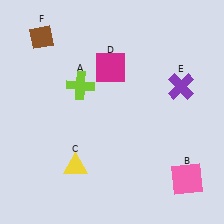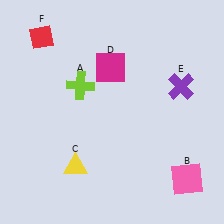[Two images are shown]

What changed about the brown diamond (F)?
In Image 1, F is brown. In Image 2, it changed to red.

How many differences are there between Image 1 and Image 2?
There is 1 difference between the two images.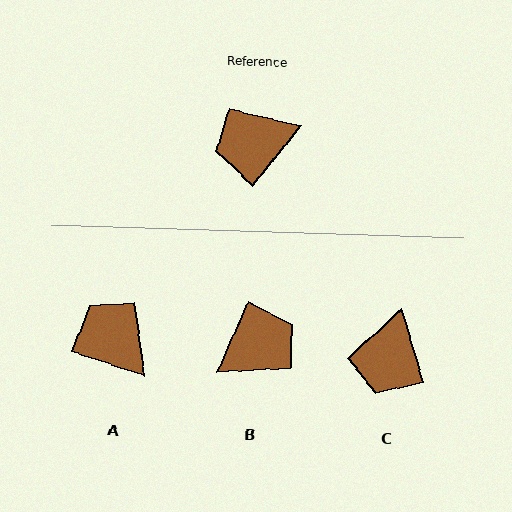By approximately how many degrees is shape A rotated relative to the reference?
Approximately 69 degrees clockwise.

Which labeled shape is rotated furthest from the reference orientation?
B, about 165 degrees away.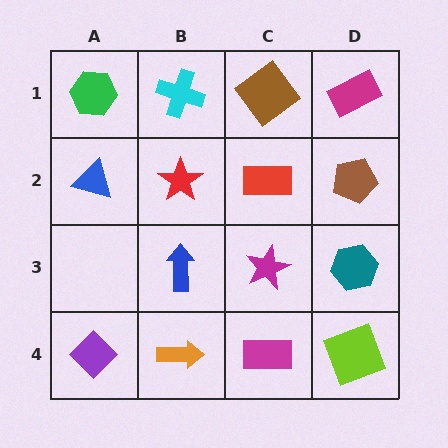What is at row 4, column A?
A purple diamond.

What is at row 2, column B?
A red star.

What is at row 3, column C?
A magenta star.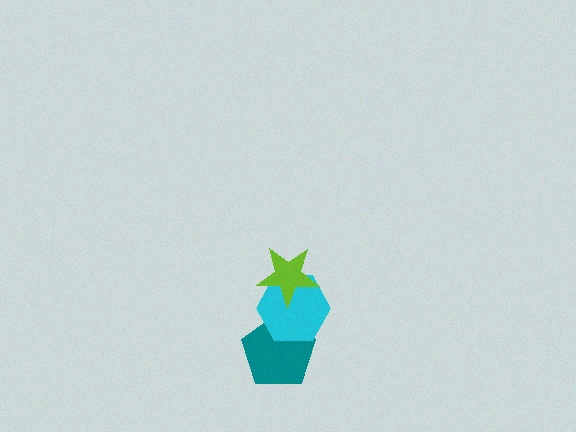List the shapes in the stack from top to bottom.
From top to bottom: the lime star, the cyan hexagon, the teal pentagon.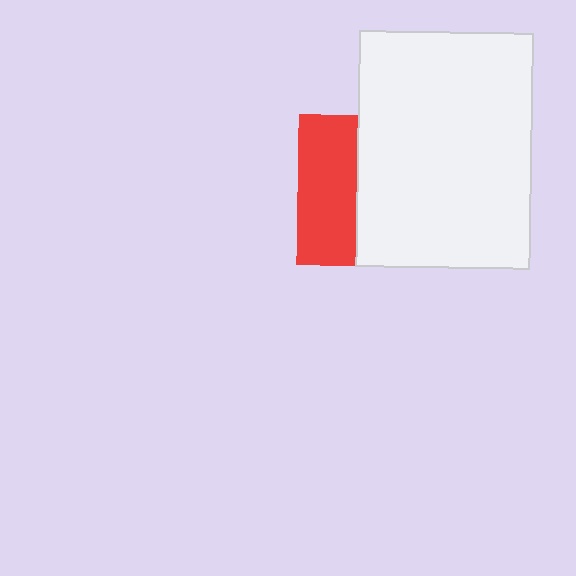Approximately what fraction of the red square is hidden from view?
Roughly 61% of the red square is hidden behind the white rectangle.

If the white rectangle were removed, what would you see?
You would see the complete red square.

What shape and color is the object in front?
The object in front is a white rectangle.